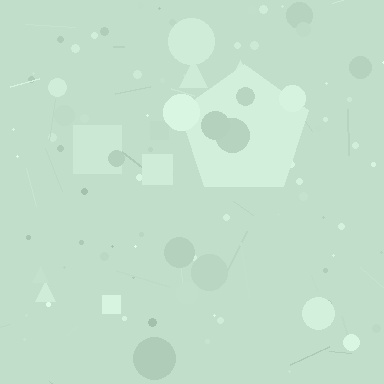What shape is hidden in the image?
A pentagon is hidden in the image.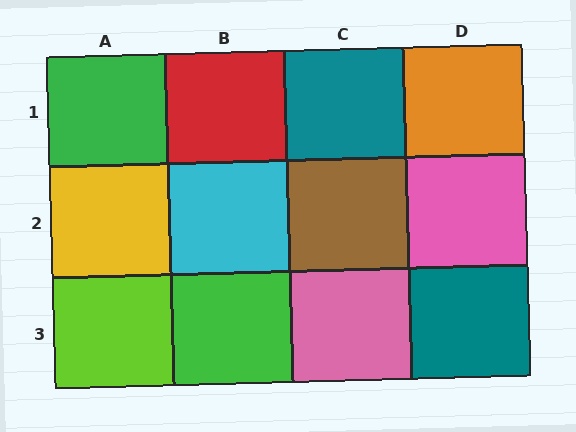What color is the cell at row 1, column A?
Green.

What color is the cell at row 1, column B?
Red.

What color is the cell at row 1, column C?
Teal.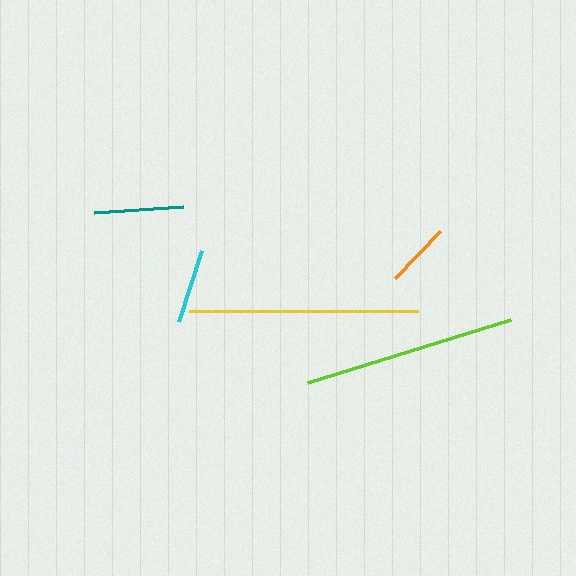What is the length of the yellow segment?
The yellow segment is approximately 229 pixels long.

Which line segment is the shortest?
The orange line is the shortest at approximately 65 pixels.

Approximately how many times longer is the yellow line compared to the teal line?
The yellow line is approximately 2.6 times the length of the teal line.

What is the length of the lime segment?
The lime segment is approximately 213 pixels long.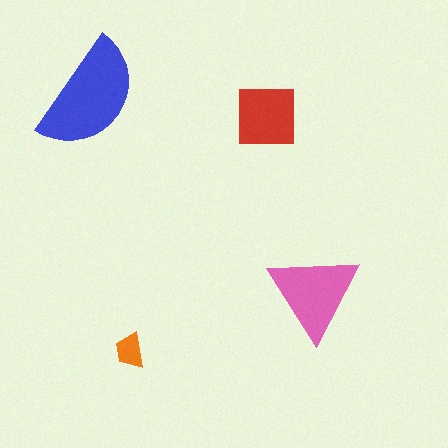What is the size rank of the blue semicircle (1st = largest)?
1st.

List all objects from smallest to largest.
The orange trapezoid, the red square, the pink triangle, the blue semicircle.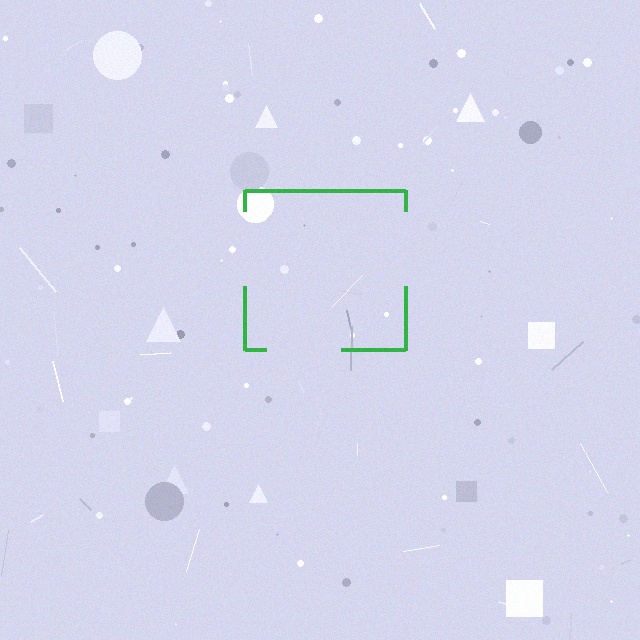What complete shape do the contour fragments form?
The contour fragments form a square.